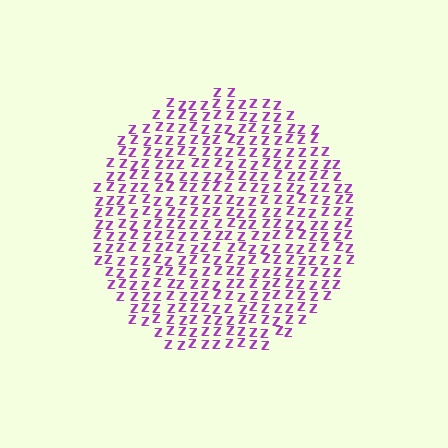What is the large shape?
The large shape is a circle.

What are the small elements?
The small elements are letter Z's.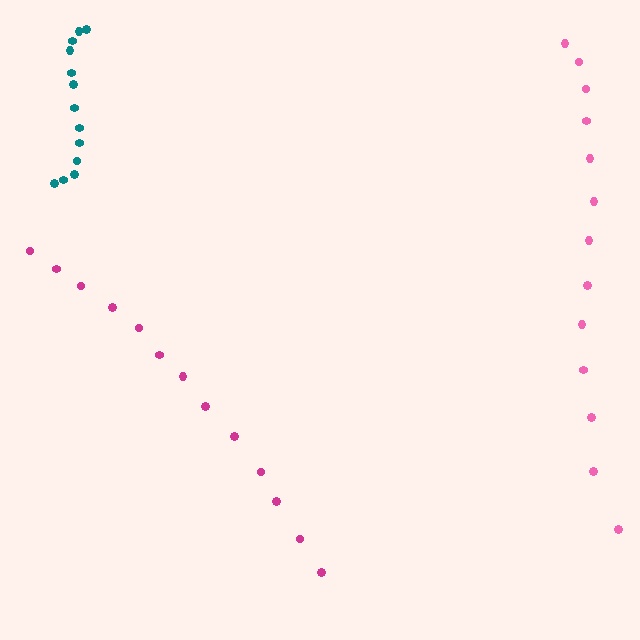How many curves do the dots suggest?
There are 3 distinct paths.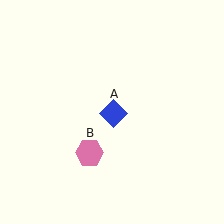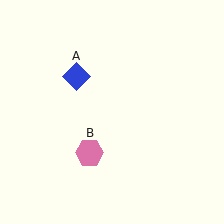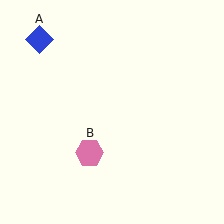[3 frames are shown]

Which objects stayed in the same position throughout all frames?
Pink hexagon (object B) remained stationary.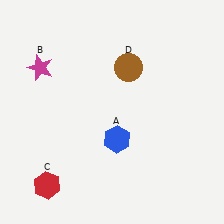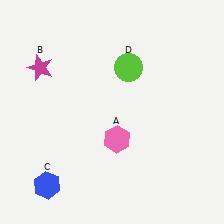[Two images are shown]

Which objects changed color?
A changed from blue to pink. C changed from red to blue. D changed from brown to lime.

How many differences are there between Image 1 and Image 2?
There are 3 differences between the two images.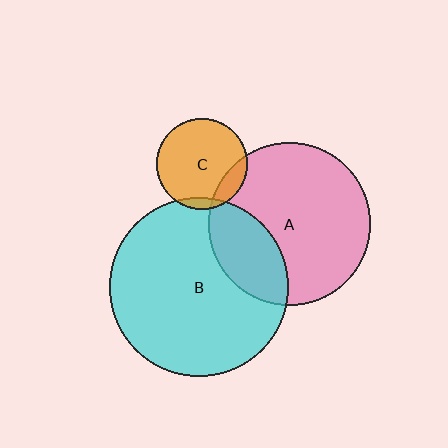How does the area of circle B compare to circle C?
Approximately 3.8 times.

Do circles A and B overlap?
Yes.